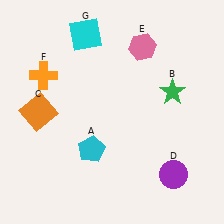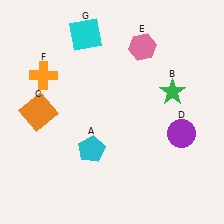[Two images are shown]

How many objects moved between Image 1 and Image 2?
1 object moved between the two images.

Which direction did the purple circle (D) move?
The purple circle (D) moved up.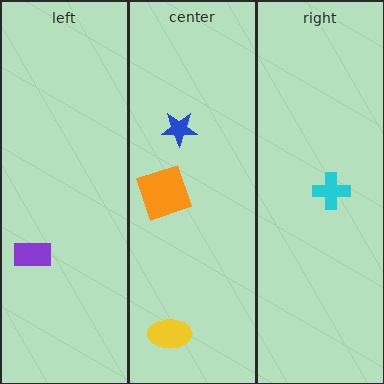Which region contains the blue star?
The center region.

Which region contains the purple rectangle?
The left region.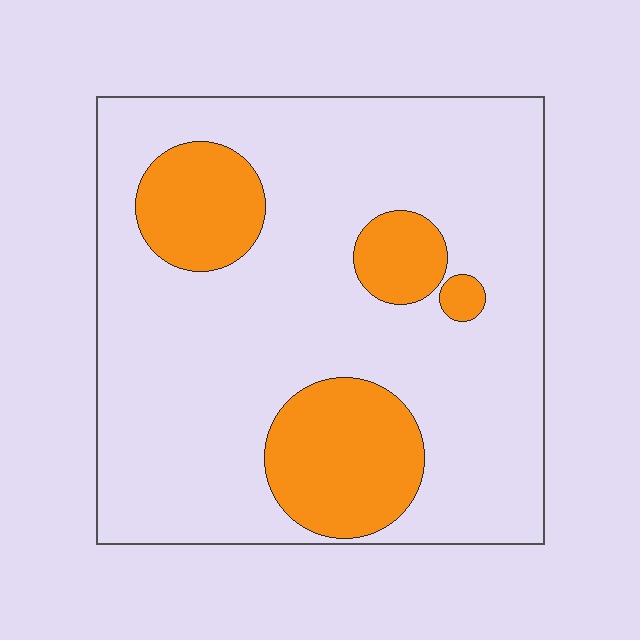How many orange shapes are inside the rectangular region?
4.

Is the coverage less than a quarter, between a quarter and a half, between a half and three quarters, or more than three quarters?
Less than a quarter.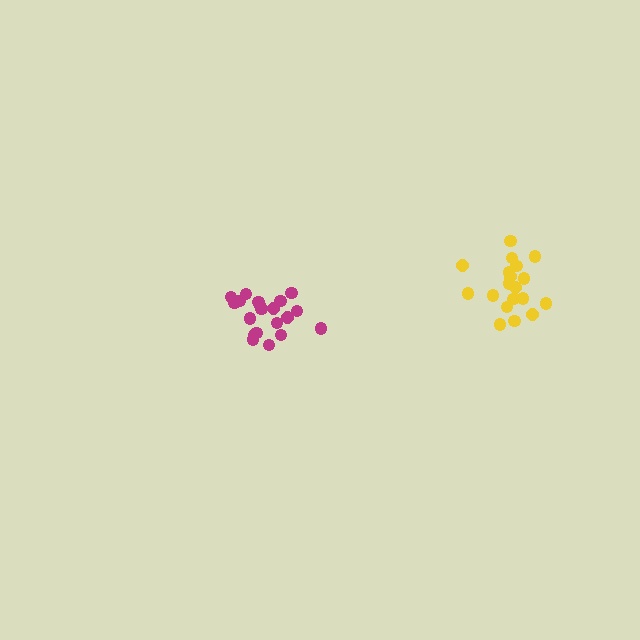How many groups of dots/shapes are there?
There are 2 groups.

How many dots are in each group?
Group 1: 19 dots, Group 2: 20 dots (39 total).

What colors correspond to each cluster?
The clusters are colored: yellow, magenta.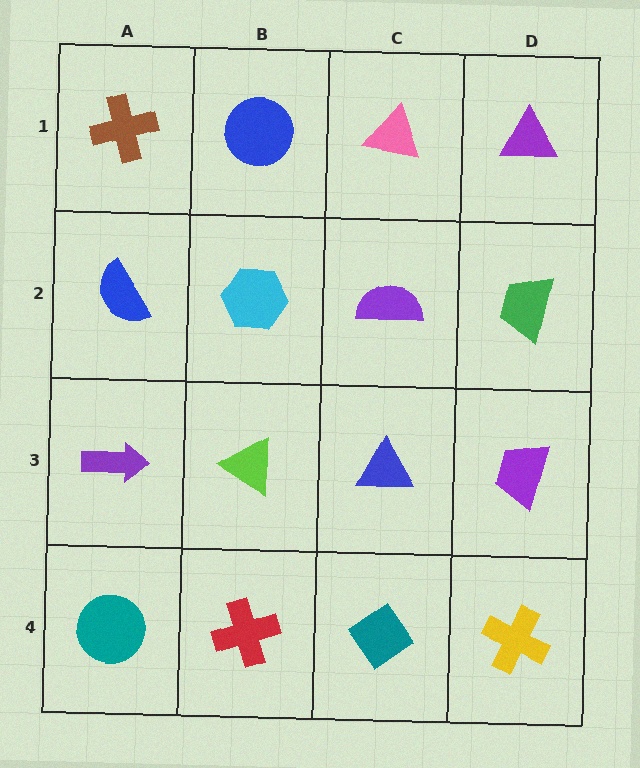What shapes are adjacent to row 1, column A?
A blue semicircle (row 2, column A), a blue circle (row 1, column B).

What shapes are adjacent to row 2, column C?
A pink triangle (row 1, column C), a blue triangle (row 3, column C), a cyan hexagon (row 2, column B), a green trapezoid (row 2, column D).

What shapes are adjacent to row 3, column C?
A purple semicircle (row 2, column C), a teal diamond (row 4, column C), a lime triangle (row 3, column B), a purple trapezoid (row 3, column D).